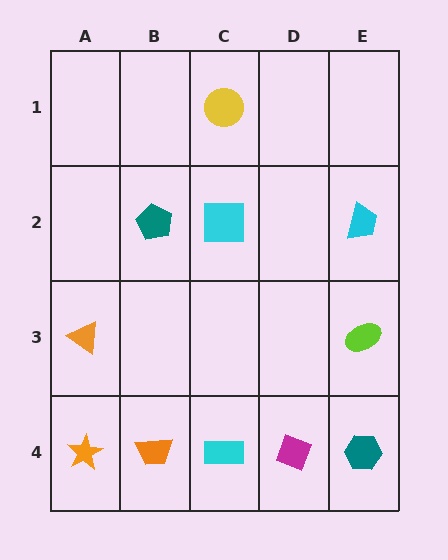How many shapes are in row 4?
5 shapes.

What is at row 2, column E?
A cyan trapezoid.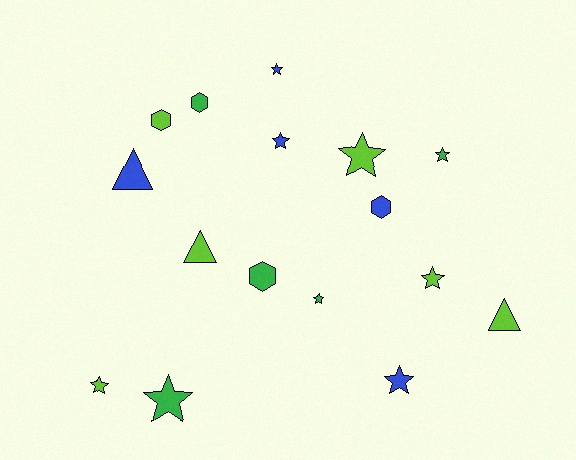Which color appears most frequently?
Lime, with 6 objects.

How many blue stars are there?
There are 3 blue stars.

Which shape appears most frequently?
Star, with 9 objects.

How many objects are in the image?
There are 16 objects.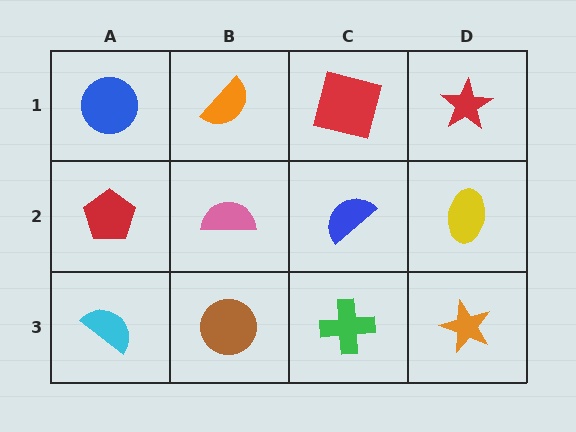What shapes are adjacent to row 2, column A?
A blue circle (row 1, column A), a cyan semicircle (row 3, column A), a pink semicircle (row 2, column B).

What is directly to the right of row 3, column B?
A green cross.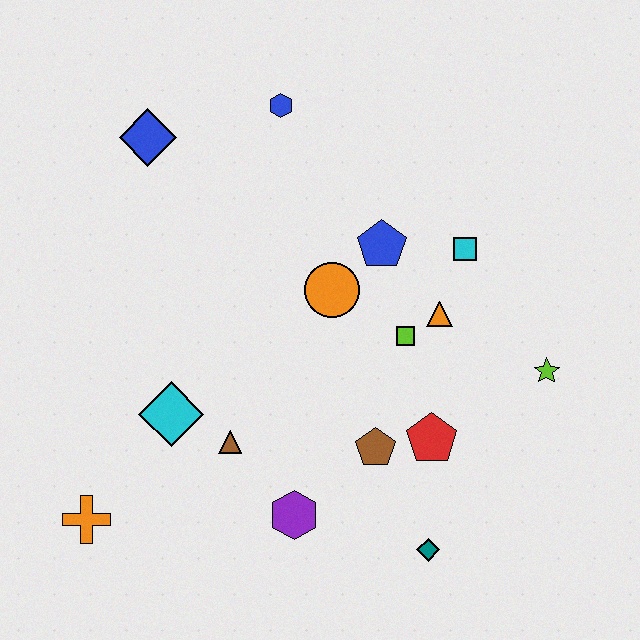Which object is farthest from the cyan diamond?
The lime star is farthest from the cyan diamond.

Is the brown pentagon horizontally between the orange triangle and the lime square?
No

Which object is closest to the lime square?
The orange triangle is closest to the lime square.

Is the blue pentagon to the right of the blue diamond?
Yes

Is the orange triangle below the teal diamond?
No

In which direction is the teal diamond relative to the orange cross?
The teal diamond is to the right of the orange cross.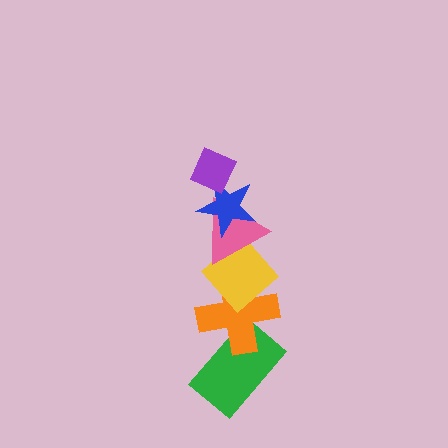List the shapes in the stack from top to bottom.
From top to bottom: the purple diamond, the blue star, the pink triangle, the yellow diamond, the orange cross, the green rectangle.